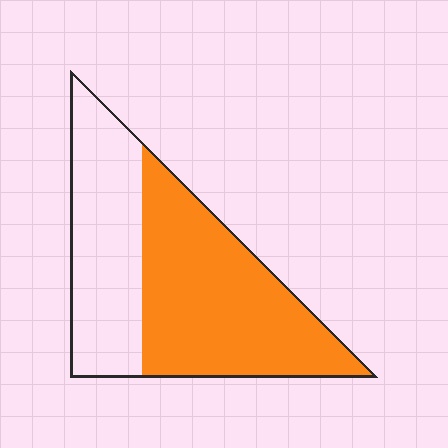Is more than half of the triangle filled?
Yes.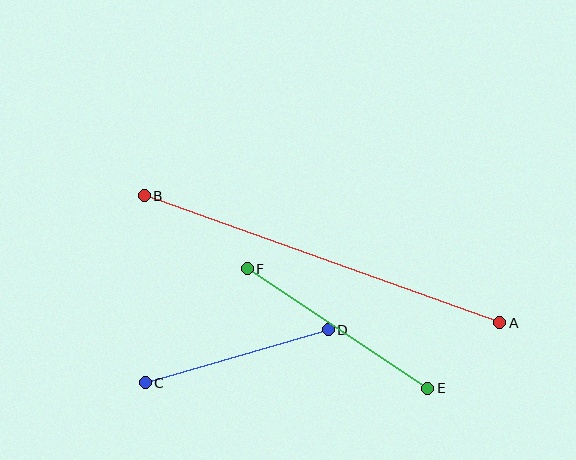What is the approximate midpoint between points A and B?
The midpoint is at approximately (322, 259) pixels.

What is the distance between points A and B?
The distance is approximately 378 pixels.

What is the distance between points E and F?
The distance is approximately 217 pixels.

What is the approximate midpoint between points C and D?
The midpoint is at approximately (237, 356) pixels.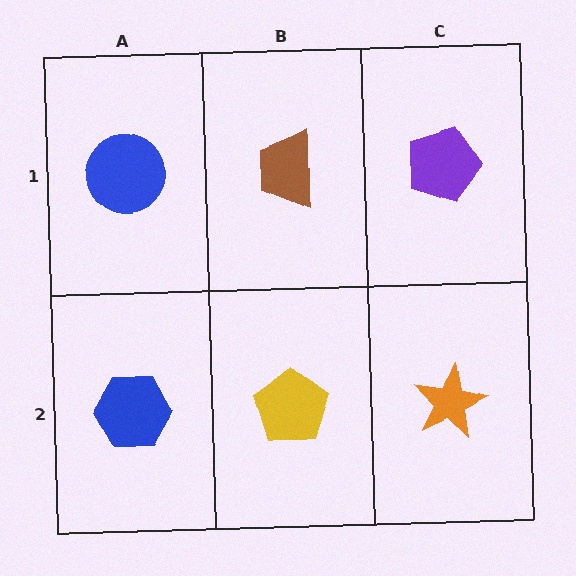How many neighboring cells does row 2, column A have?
2.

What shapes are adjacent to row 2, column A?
A blue circle (row 1, column A), a yellow pentagon (row 2, column B).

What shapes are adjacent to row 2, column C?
A purple pentagon (row 1, column C), a yellow pentagon (row 2, column B).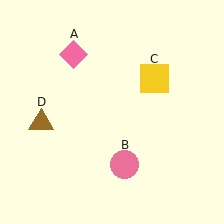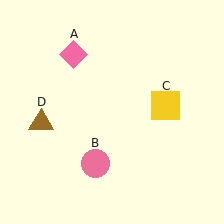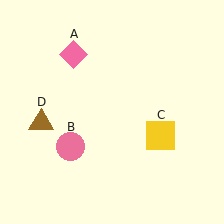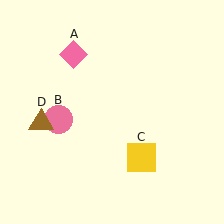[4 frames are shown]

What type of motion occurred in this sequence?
The pink circle (object B), yellow square (object C) rotated clockwise around the center of the scene.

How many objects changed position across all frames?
2 objects changed position: pink circle (object B), yellow square (object C).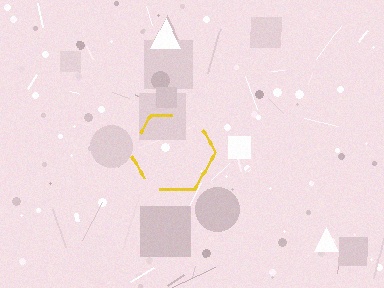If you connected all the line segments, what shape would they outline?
They would outline a hexagon.